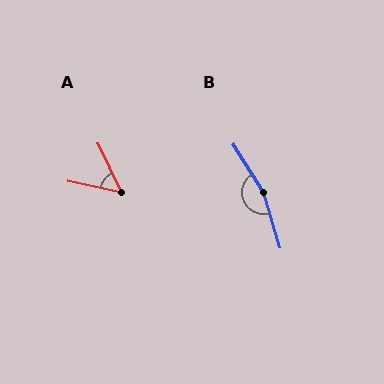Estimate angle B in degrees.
Approximately 165 degrees.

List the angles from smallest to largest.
A (53°), B (165°).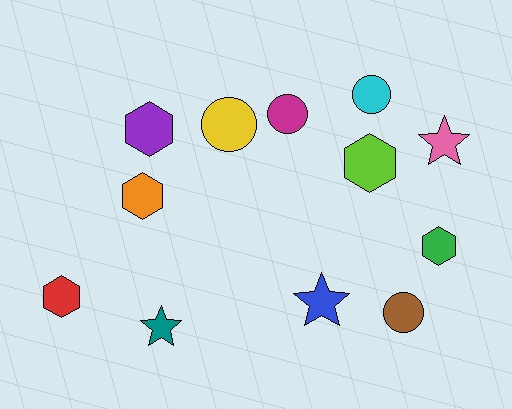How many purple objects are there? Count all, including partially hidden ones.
There is 1 purple object.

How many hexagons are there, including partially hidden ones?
There are 5 hexagons.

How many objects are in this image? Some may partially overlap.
There are 12 objects.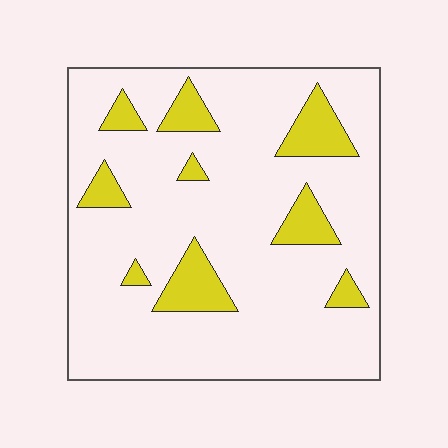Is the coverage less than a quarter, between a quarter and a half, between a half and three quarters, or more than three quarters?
Less than a quarter.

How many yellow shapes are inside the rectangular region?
9.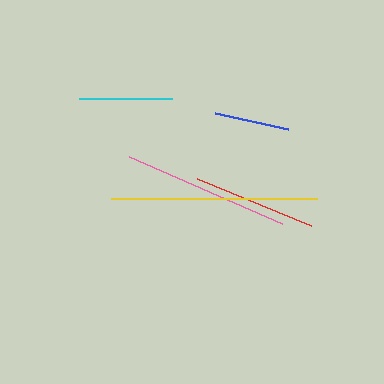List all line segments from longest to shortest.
From longest to shortest: yellow, pink, red, cyan, blue.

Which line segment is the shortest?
The blue line is the shortest at approximately 75 pixels.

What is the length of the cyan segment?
The cyan segment is approximately 93 pixels long.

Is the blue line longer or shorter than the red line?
The red line is longer than the blue line.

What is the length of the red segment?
The red segment is approximately 123 pixels long.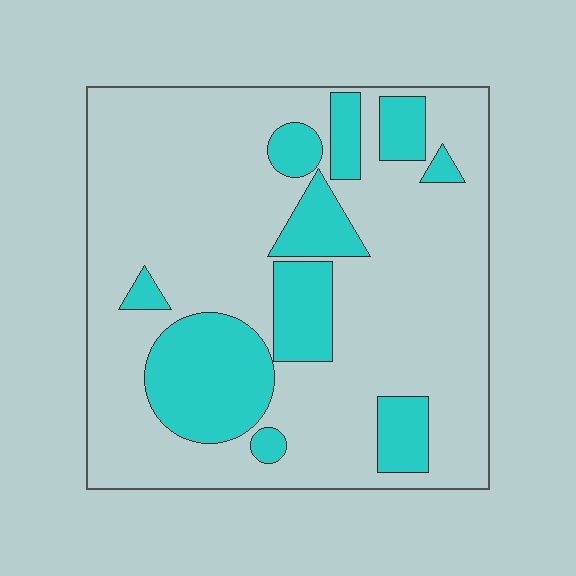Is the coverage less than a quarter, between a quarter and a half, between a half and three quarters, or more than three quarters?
Less than a quarter.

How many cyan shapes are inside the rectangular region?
10.